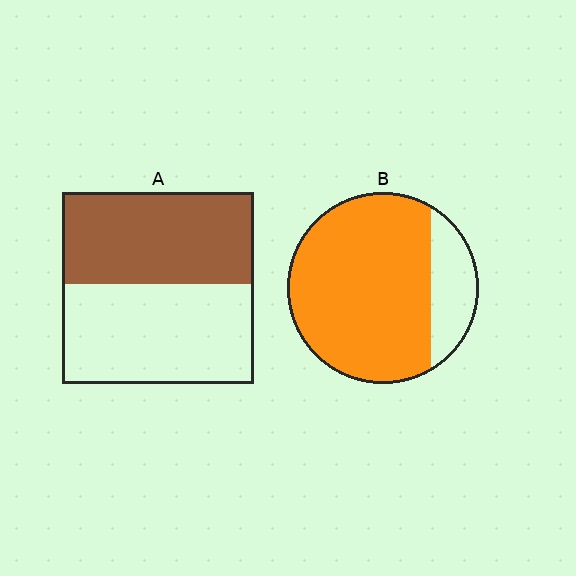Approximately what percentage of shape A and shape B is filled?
A is approximately 50% and B is approximately 80%.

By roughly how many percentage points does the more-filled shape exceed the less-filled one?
By roughly 35 percentage points (B over A).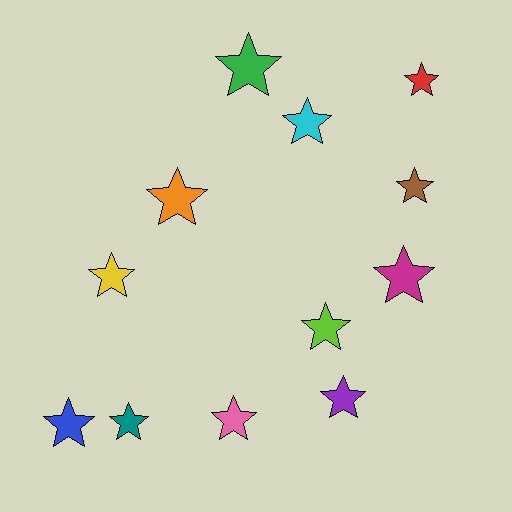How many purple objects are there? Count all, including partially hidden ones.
There is 1 purple object.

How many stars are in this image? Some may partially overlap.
There are 12 stars.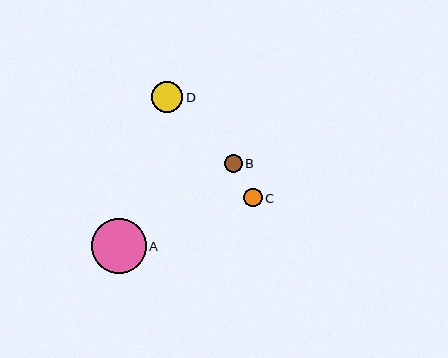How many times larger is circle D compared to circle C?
Circle D is approximately 1.7 times the size of circle C.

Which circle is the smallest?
Circle B is the smallest with a size of approximately 18 pixels.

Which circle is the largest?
Circle A is the largest with a size of approximately 55 pixels.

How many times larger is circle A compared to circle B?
Circle A is approximately 3.1 times the size of circle B.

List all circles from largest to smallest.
From largest to smallest: A, D, C, B.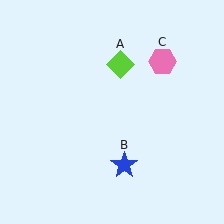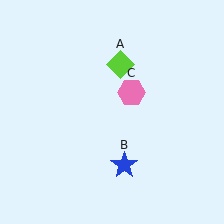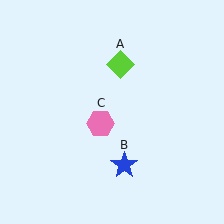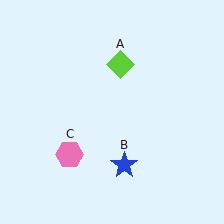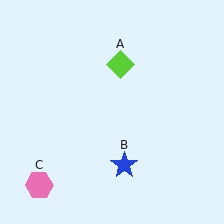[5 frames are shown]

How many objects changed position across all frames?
1 object changed position: pink hexagon (object C).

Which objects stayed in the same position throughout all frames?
Lime diamond (object A) and blue star (object B) remained stationary.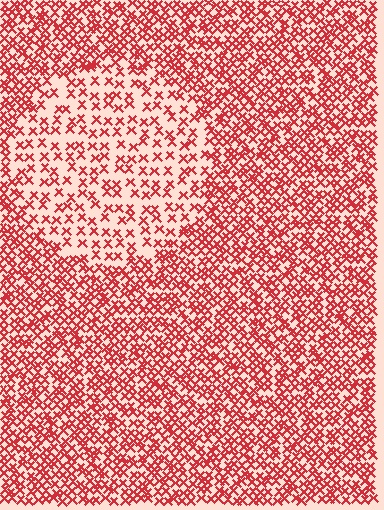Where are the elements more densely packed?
The elements are more densely packed outside the circle boundary.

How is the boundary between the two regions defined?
The boundary is defined by a change in element density (approximately 2.2x ratio). All elements are the same color, size, and shape.